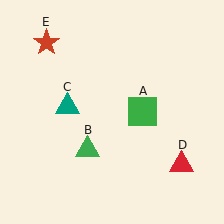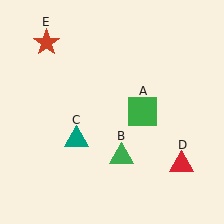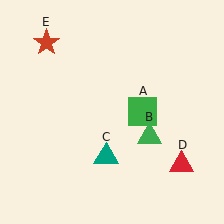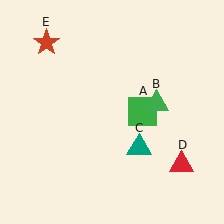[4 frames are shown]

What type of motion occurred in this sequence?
The green triangle (object B), teal triangle (object C) rotated counterclockwise around the center of the scene.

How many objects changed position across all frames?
2 objects changed position: green triangle (object B), teal triangle (object C).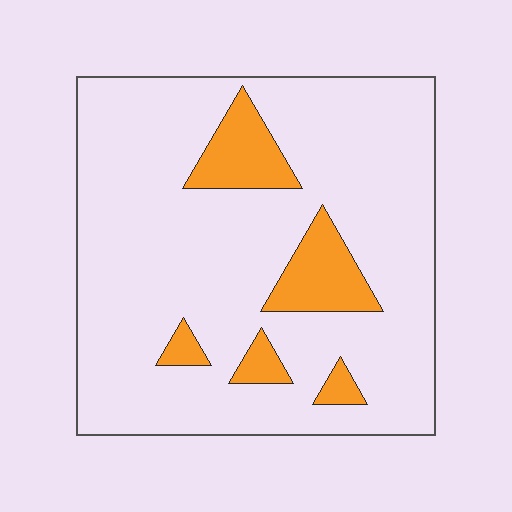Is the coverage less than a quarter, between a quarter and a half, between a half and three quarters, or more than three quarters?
Less than a quarter.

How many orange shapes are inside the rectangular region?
5.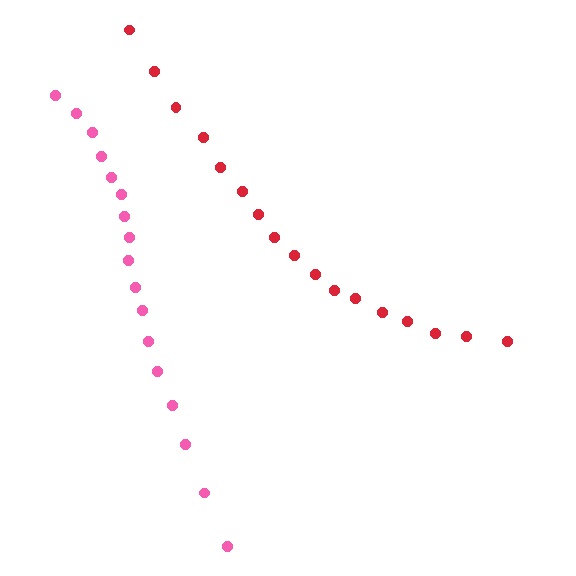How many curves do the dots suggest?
There are 2 distinct paths.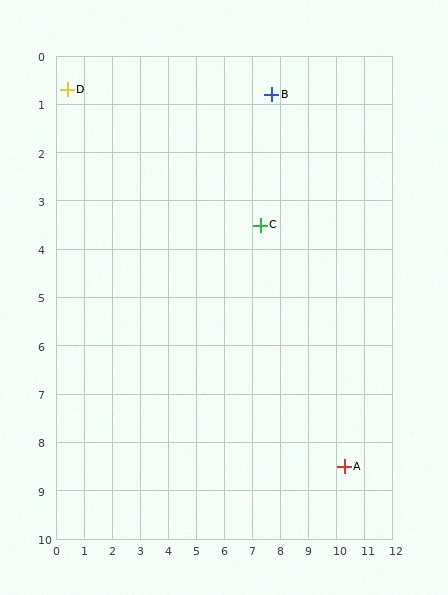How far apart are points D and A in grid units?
Points D and A are about 12.6 grid units apart.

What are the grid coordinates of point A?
Point A is at approximately (10.3, 8.5).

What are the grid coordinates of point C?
Point C is at approximately (7.3, 3.5).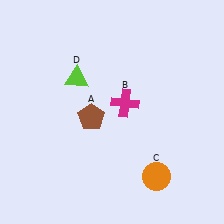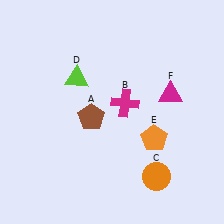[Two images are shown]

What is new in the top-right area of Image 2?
A magenta triangle (F) was added in the top-right area of Image 2.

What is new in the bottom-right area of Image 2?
An orange pentagon (E) was added in the bottom-right area of Image 2.